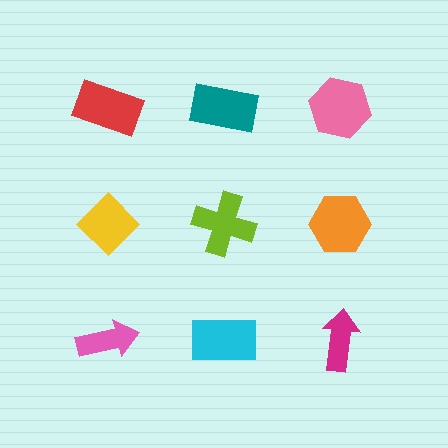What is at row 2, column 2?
A lime cross.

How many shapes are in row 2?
3 shapes.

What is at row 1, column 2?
A teal rectangle.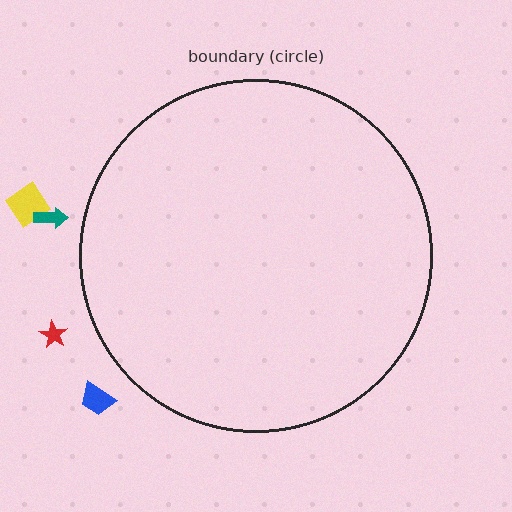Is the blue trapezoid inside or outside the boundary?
Outside.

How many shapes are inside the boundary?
0 inside, 4 outside.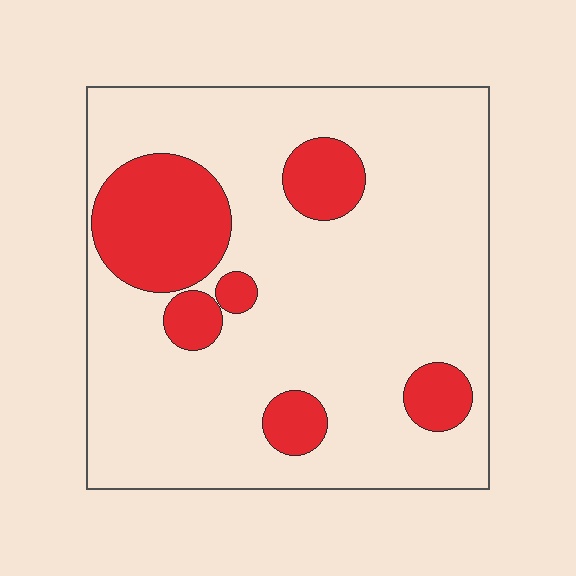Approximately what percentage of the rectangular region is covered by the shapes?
Approximately 20%.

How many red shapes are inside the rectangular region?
6.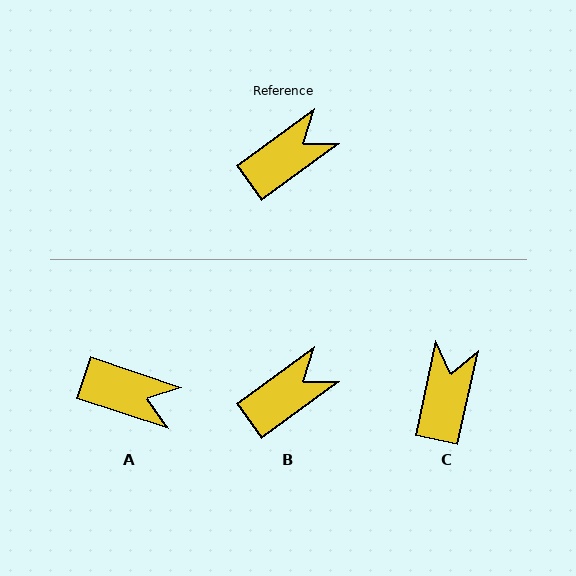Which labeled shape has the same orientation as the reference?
B.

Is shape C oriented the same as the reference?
No, it is off by about 42 degrees.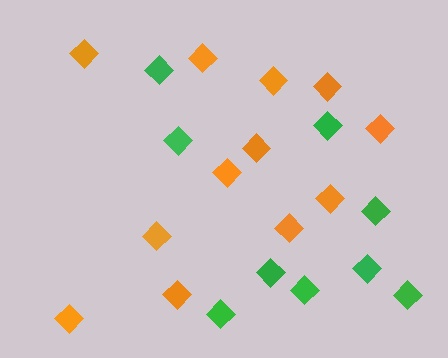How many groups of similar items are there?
There are 2 groups: one group of green diamonds (9) and one group of orange diamonds (12).